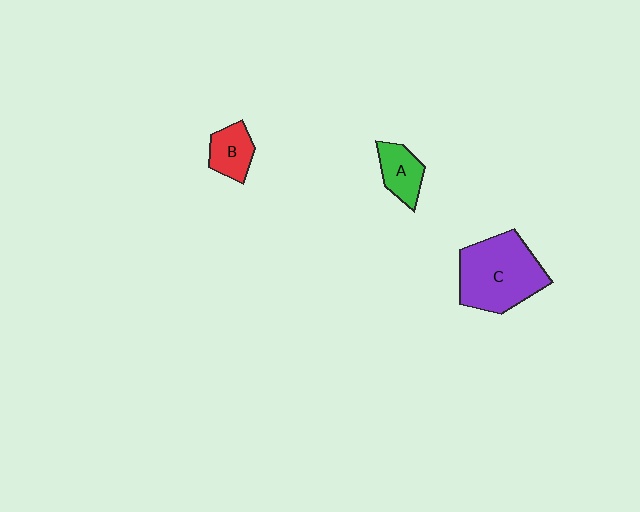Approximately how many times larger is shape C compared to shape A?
Approximately 2.5 times.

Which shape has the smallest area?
Shape B (red).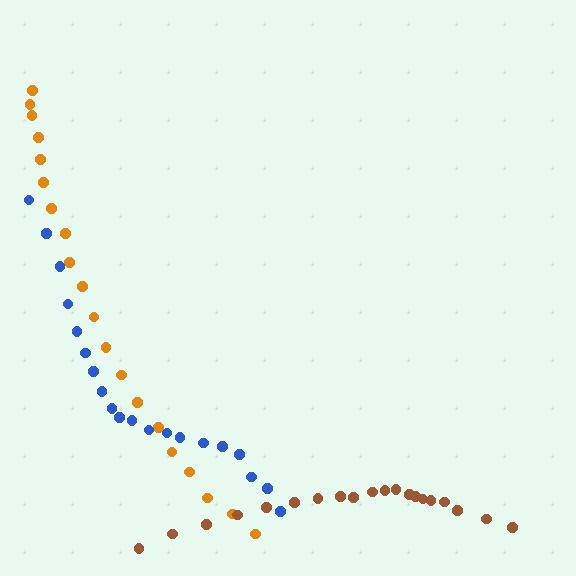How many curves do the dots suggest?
There are 3 distinct paths.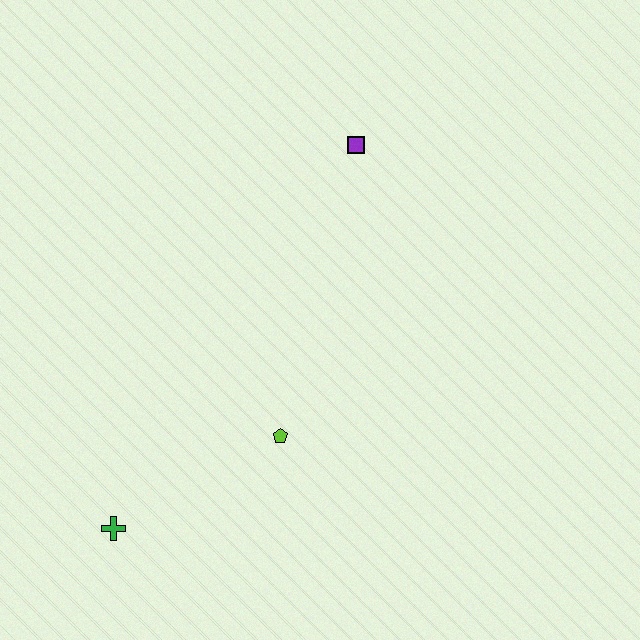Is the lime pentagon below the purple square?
Yes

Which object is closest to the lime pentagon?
The green cross is closest to the lime pentagon.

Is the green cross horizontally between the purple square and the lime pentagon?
No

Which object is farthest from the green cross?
The purple square is farthest from the green cross.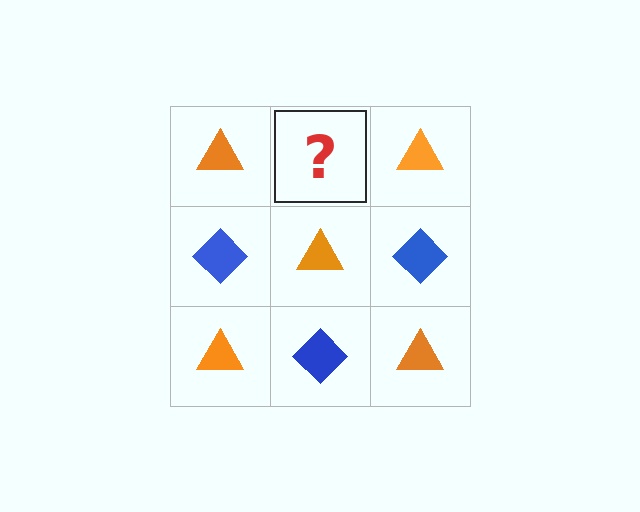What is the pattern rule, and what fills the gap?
The rule is that it alternates orange triangle and blue diamond in a checkerboard pattern. The gap should be filled with a blue diamond.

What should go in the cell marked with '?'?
The missing cell should contain a blue diamond.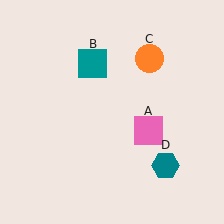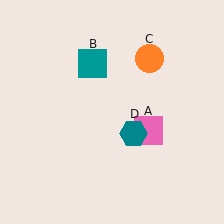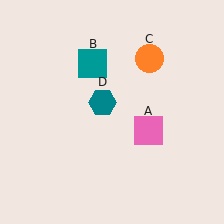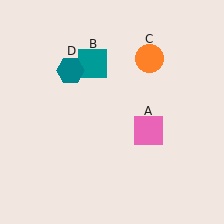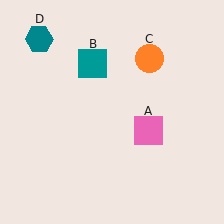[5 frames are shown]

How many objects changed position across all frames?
1 object changed position: teal hexagon (object D).